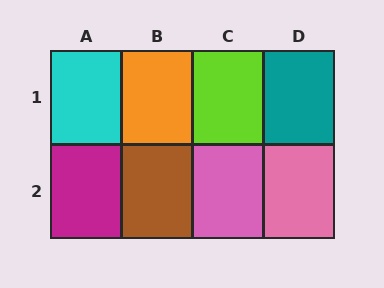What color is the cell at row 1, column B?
Orange.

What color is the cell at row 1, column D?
Teal.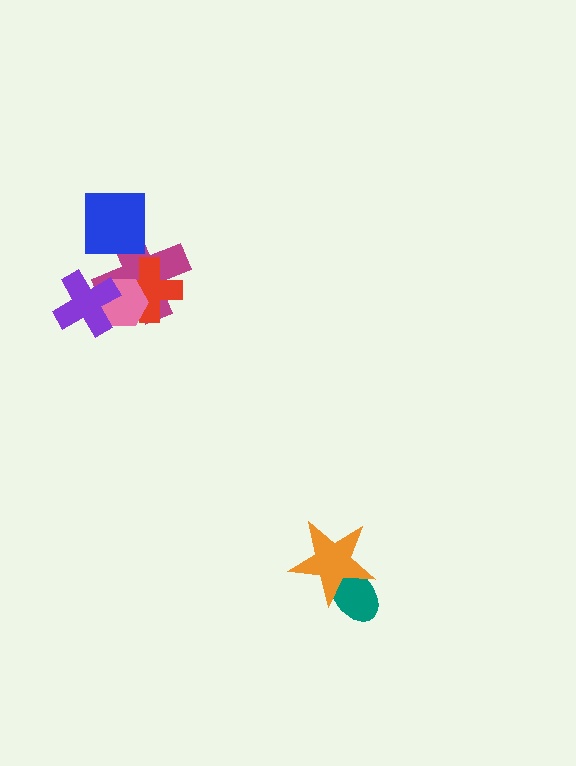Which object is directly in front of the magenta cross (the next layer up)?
The red cross is directly in front of the magenta cross.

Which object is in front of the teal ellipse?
The orange star is in front of the teal ellipse.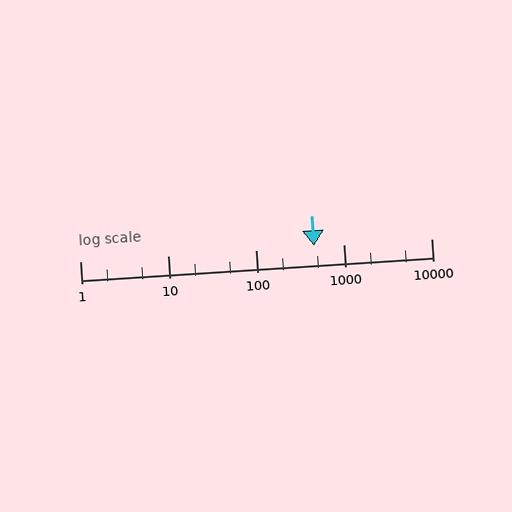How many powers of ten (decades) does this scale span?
The scale spans 4 decades, from 1 to 10000.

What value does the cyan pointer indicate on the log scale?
The pointer indicates approximately 460.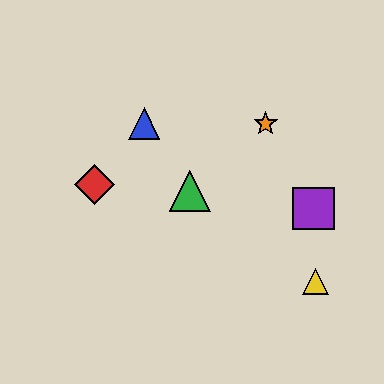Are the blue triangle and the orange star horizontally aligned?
Yes, both are at y≈123.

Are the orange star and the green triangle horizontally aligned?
No, the orange star is at y≈123 and the green triangle is at y≈191.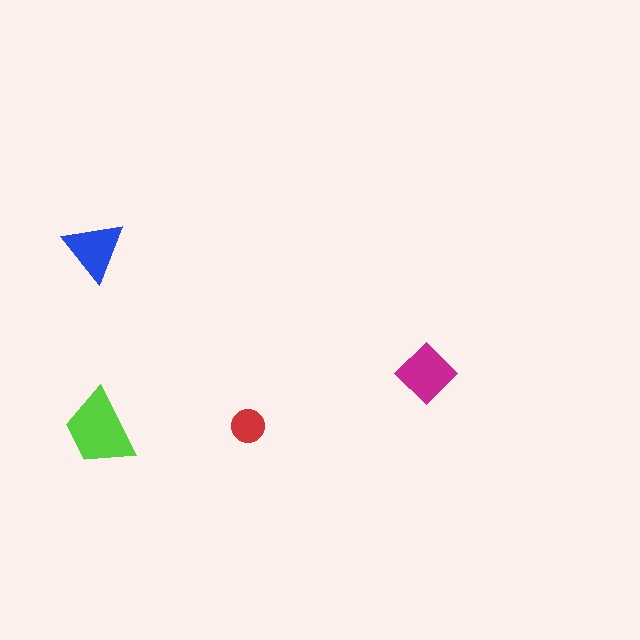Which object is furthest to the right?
The magenta diamond is rightmost.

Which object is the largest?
The lime trapezoid.